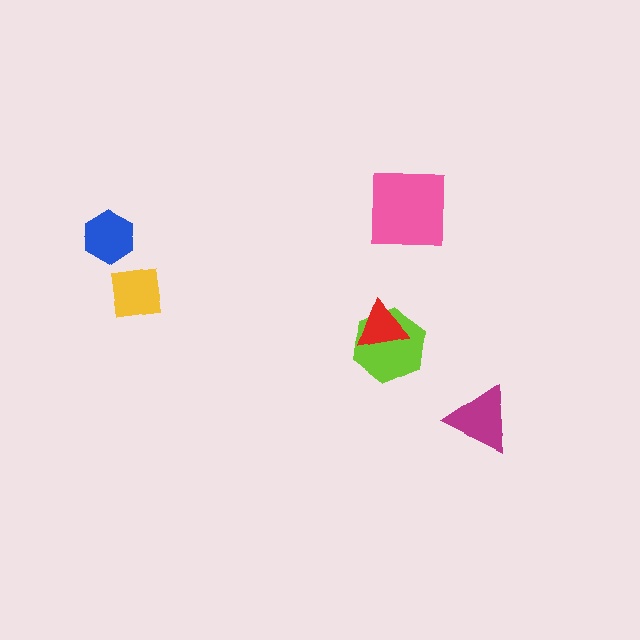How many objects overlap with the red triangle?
1 object overlaps with the red triangle.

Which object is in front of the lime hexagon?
The red triangle is in front of the lime hexagon.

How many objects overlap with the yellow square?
0 objects overlap with the yellow square.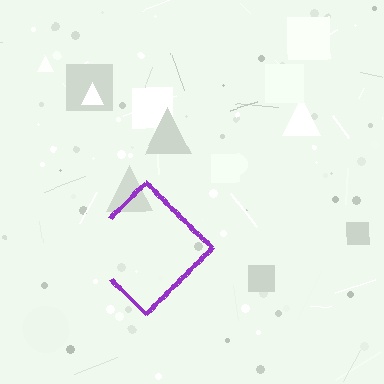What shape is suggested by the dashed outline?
The dashed outline suggests a diamond.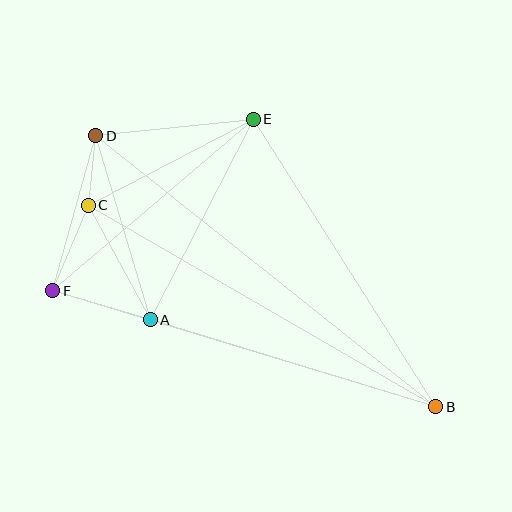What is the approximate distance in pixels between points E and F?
The distance between E and F is approximately 264 pixels.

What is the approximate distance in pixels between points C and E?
The distance between C and E is approximately 186 pixels.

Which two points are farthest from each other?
Points B and D are farthest from each other.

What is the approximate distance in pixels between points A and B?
The distance between A and B is approximately 298 pixels.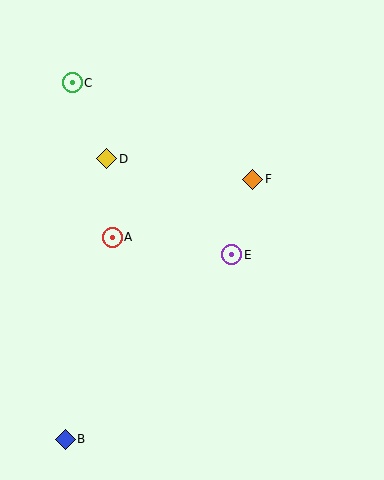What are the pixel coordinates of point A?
Point A is at (112, 237).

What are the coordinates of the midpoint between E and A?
The midpoint between E and A is at (172, 246).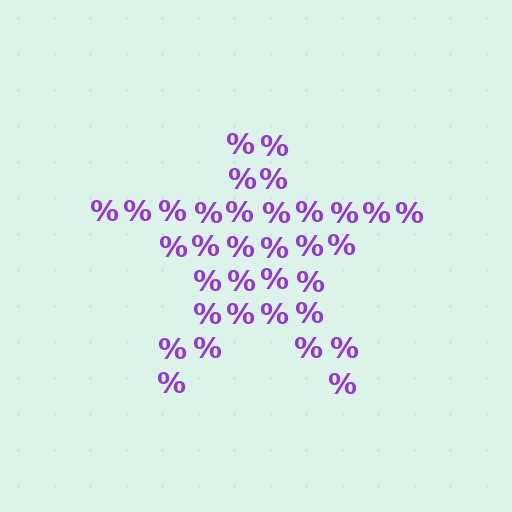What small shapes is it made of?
It is made of small percent signs.